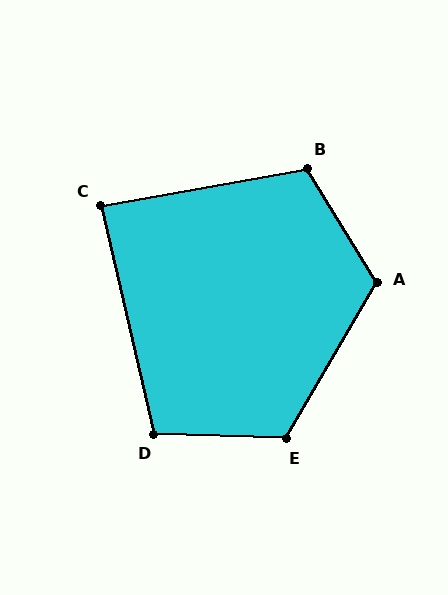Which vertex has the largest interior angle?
E, at approximately 119 degrees.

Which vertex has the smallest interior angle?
C, at approximately 87 degrees.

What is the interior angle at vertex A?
Approximately 118 degrees (obtuse).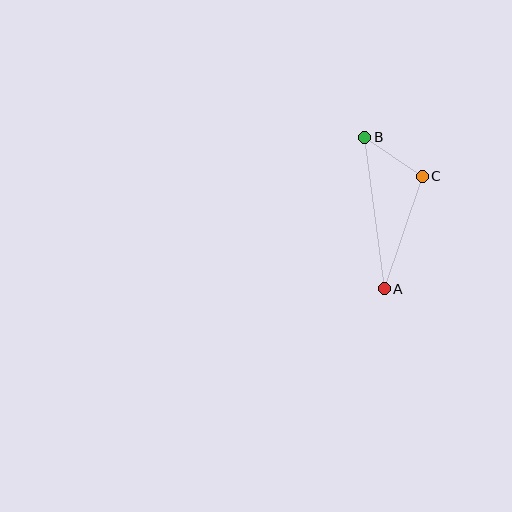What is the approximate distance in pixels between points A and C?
The distance between A and C is approximately 119 pixels.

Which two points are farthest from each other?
Points A and B are farthest from each other.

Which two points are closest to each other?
Points B and C are closest to each other.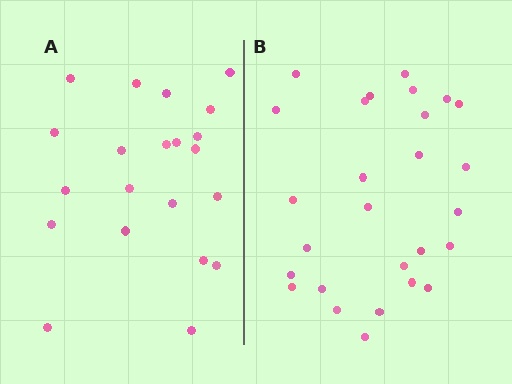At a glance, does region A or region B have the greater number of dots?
Region B (the right region) has more dots.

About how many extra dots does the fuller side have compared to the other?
Region B has about 6 more dots than region A.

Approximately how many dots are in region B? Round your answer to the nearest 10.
About 30 dots. (The exact count is 27, which rounds to 30.)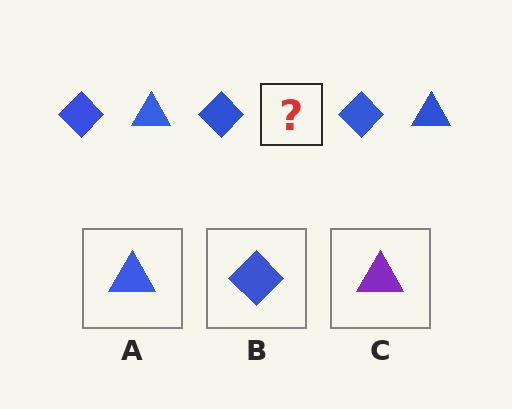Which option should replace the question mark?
Option A.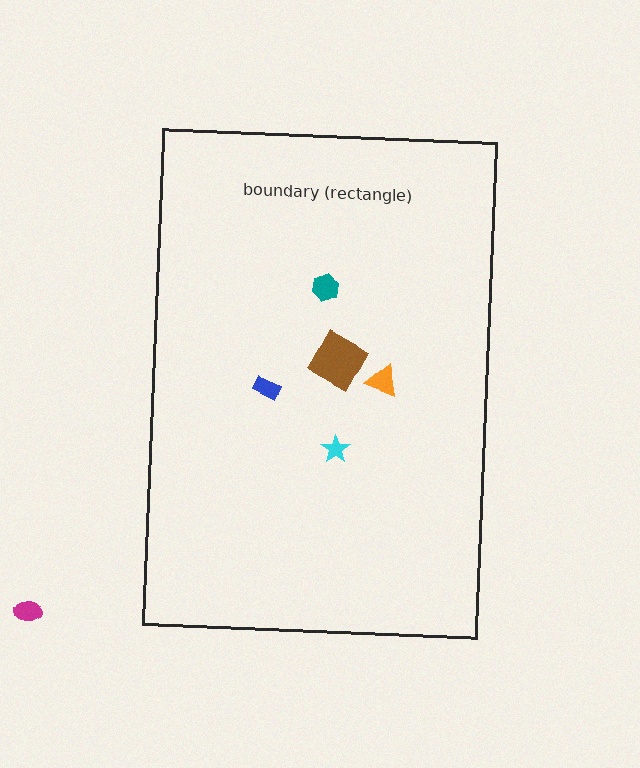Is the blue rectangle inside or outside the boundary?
Inside.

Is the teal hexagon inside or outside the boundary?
Inside.